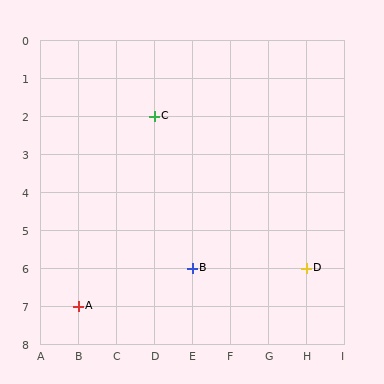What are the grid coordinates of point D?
Point D is at grid coordinates (H, 6).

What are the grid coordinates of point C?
Point C is at grid coordinates (D, 2).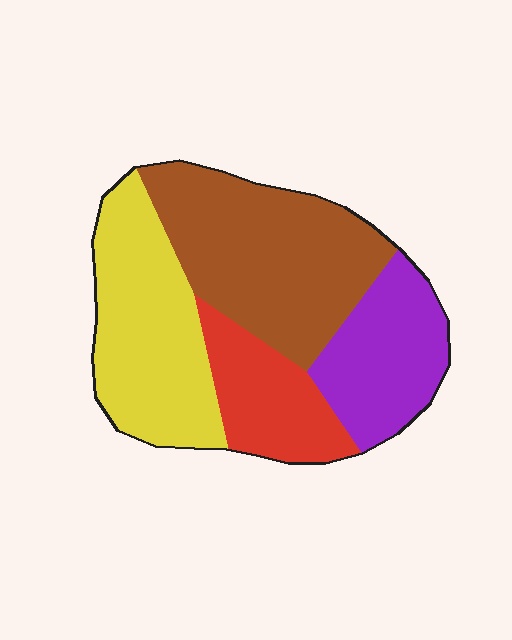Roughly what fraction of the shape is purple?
Purple takes up less than a quarter of the shape.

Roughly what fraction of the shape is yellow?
Yellow covers around 30% of the shape.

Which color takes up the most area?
Brown, at roughly 35%.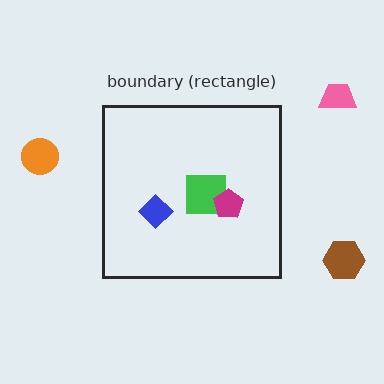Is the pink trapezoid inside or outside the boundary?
Outside.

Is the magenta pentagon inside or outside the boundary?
Inside.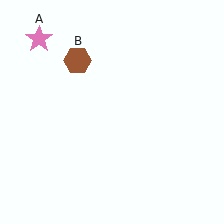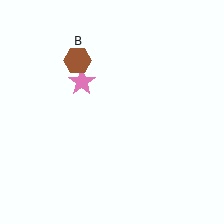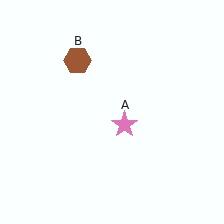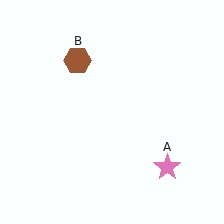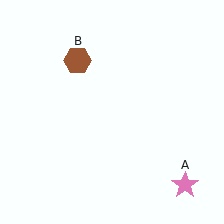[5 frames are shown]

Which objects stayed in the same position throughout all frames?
Brown hexagon (object B) remained stationary.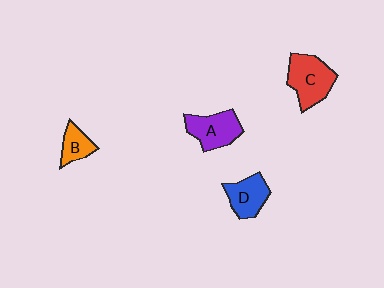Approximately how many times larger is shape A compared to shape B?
Approximately 1.7 times.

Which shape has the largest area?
Shape C (red).